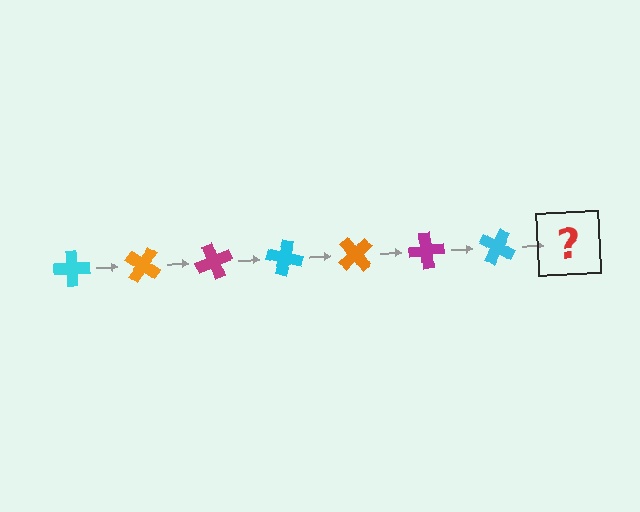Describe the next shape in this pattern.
It should be an orange cross, rotated 245 degrees from the start.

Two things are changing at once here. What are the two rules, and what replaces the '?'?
The two rules are that it rotates 35 degrees each step and the color cycles through cyan, orange, and magenta. The '?' should be an orange cross, rotated 245 degrees from the start.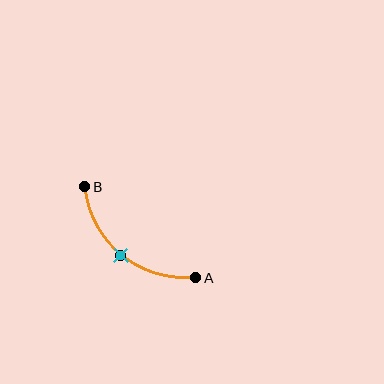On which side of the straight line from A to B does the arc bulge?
The arc bulges below and to the left of the straight line connecting A and B.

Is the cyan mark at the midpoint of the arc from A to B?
Yes. The cyan mark lies on the arc at equal arc-length from both A and B — it is the arc midpoint.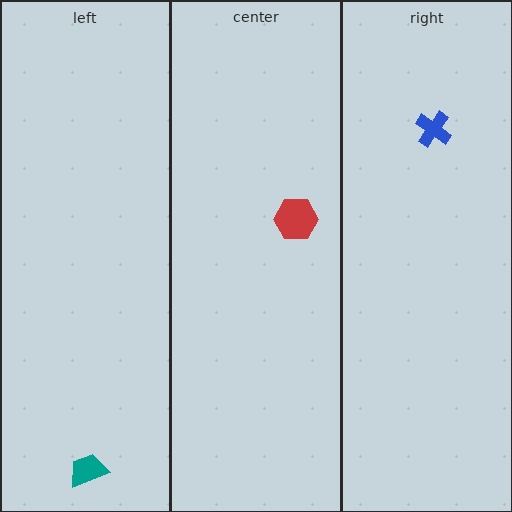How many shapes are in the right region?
1.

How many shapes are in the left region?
1.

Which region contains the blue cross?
The right region.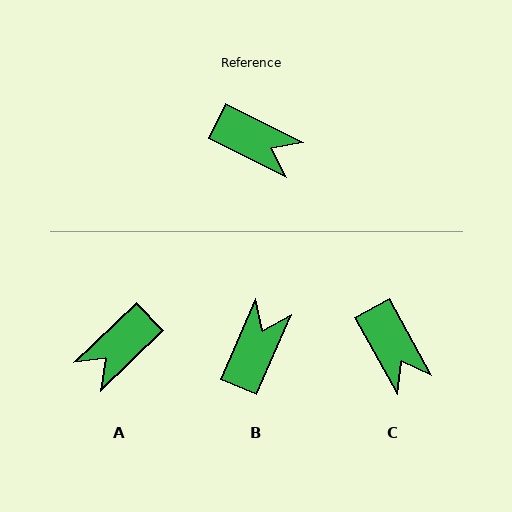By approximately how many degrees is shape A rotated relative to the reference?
Approximately 110 degrees clockwise.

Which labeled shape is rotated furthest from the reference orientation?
A, about 110 degrees away.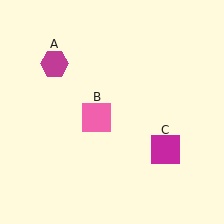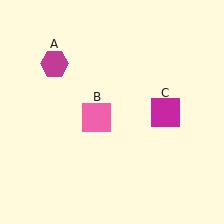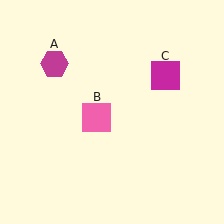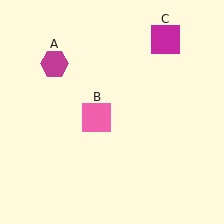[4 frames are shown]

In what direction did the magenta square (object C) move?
The magenta square (object C) moved up.